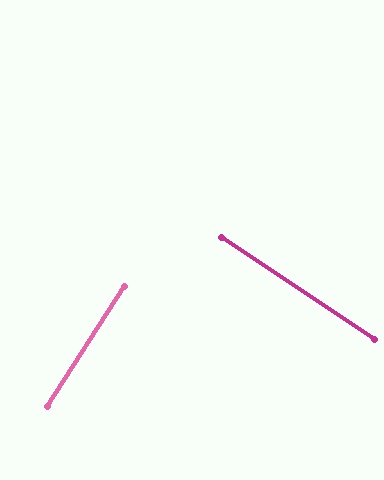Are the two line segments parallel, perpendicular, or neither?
Perpendicular — they meet at approximately 89°.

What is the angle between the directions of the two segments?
Approximately 89 degrees.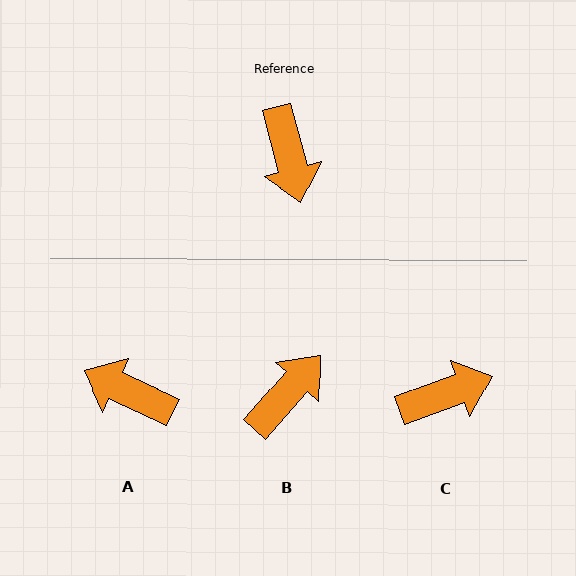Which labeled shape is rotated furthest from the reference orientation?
A, about 130 degrees away.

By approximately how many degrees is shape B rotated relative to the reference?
Approximately 124 degrees counter-clockwise.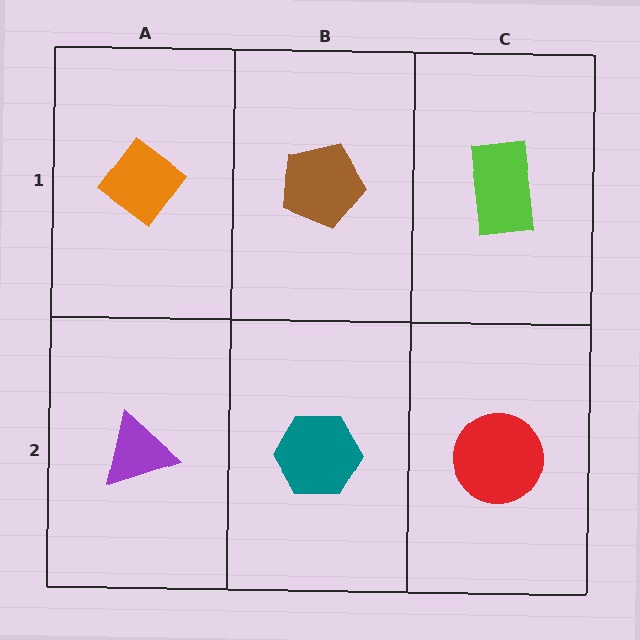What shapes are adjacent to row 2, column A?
An orange diamond (row 1, column A), a teal hexagon (row 2, column B).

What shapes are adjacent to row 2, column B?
A brown pentagon (row 1, column B), a purple triangle (row 2, column A), a red circle (row 2, column C).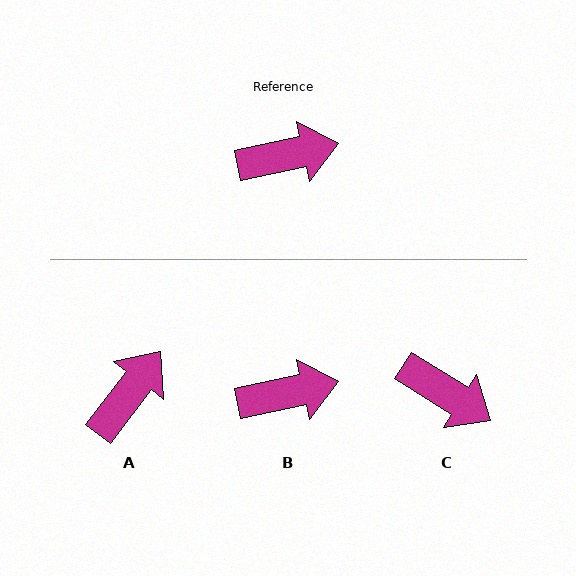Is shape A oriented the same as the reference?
No, it is off by about 41 degrees.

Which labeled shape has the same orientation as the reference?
B.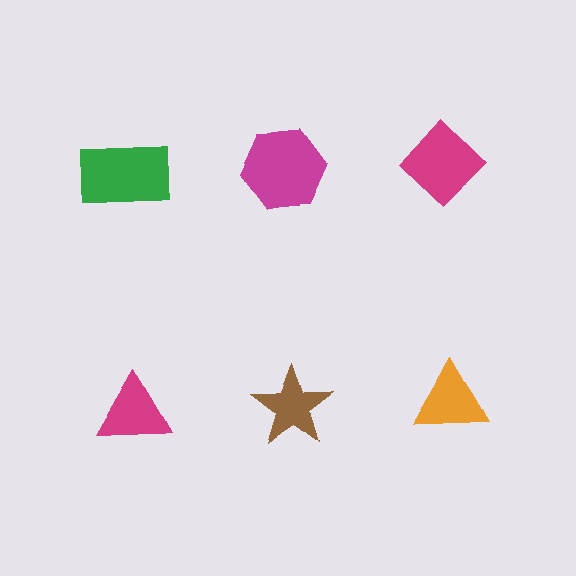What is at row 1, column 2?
A magenta hexagon.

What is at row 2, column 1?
A magenta triangle.